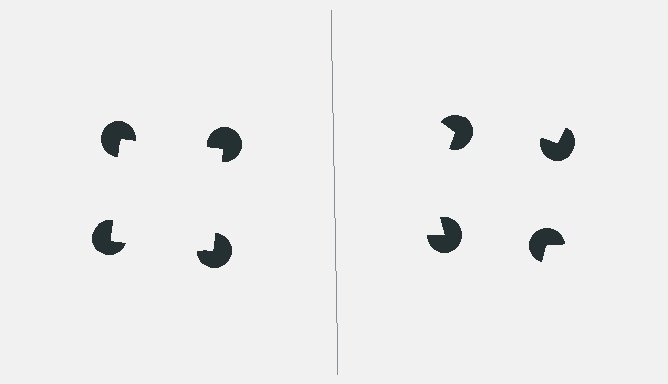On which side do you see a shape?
An illusory square appears on the left side. On the right side the wedge cuts are rotated, so no coherent shape forms.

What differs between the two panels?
The pac-man discs are positioned identically on both sides; only the wedge orientations differ. On the left they align to a square; on the right they are misaligned.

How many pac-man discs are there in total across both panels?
8 — 4 on each side.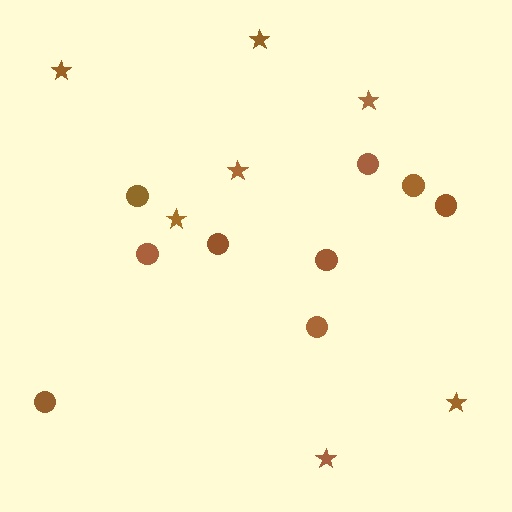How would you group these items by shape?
There are 2 groups: one group of circles (9) and one group of stars (7).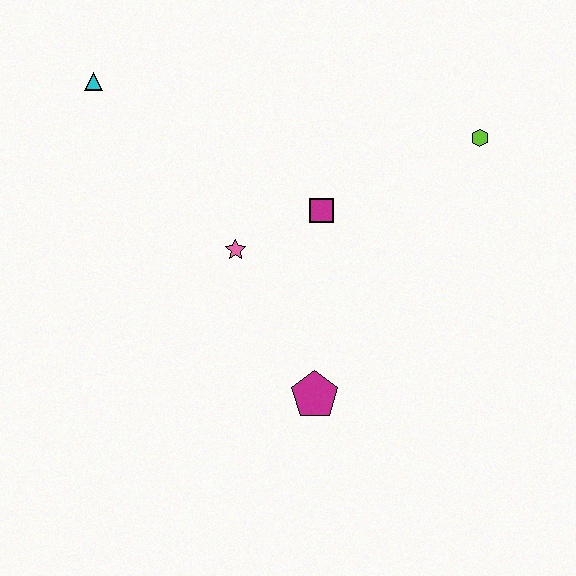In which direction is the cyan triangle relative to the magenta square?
The cyan triangle is to the left of the magenta square.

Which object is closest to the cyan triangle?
The pink star is closest to the cyan triangle.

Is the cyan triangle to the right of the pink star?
No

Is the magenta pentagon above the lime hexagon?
No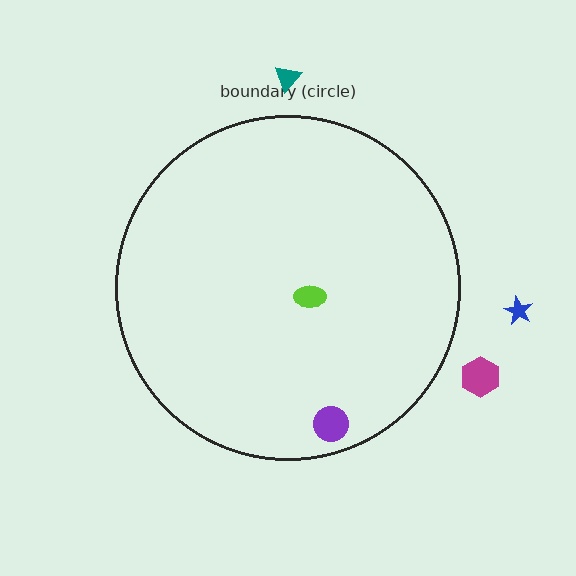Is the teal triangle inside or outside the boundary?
Outside.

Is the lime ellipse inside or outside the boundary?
Inside.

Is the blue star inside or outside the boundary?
Outside.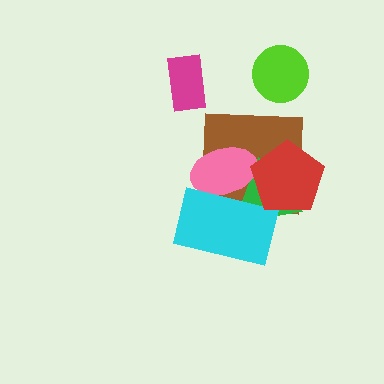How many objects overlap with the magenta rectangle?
0 objects overlap with the magenta rectangle.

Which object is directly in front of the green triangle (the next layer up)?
The pink ellipse is directly in front of the green triangle.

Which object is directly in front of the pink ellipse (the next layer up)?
The cyan rectangle is directly in front of the pink ellipse.